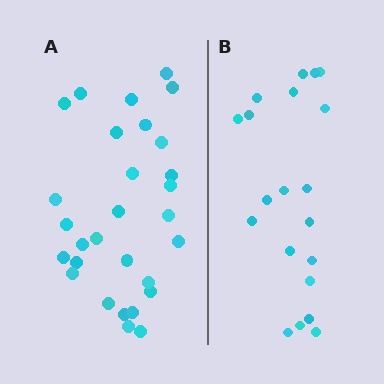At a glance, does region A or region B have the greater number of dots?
Region A (the left region) has more dots.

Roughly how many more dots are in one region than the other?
Region A has roughly 8 or so more dots than region B.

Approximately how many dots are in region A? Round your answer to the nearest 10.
About 30 dots. (The exact count is 29, which rounds to 30.)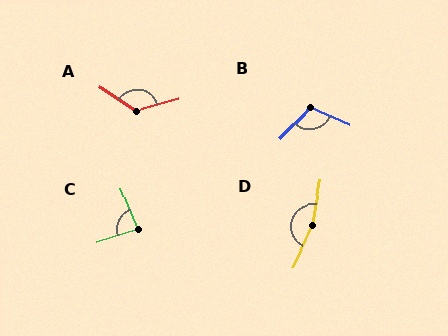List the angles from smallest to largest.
C (86°), B (111°), A (131°), D (164°).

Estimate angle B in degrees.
Approximately 111 degrees.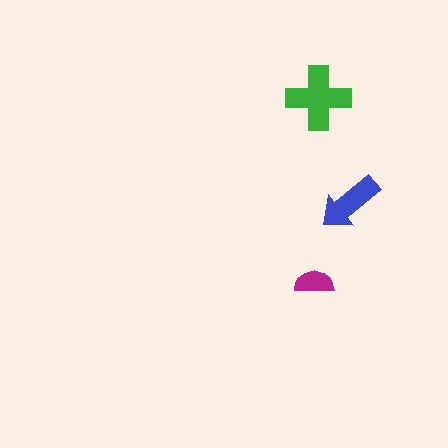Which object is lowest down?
The magenta semicircle is bottommost.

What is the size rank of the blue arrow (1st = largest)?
2nd.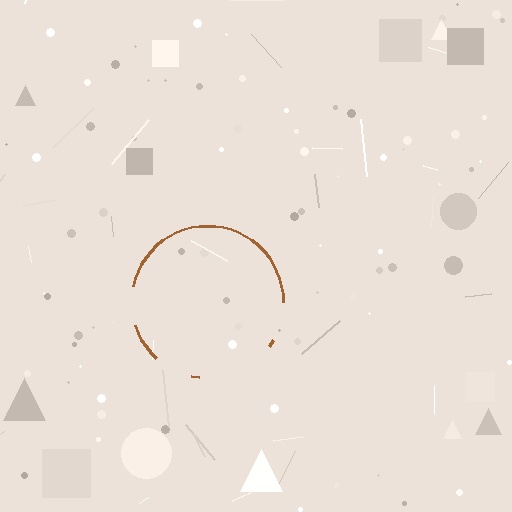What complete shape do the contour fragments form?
The contour fragments form a circle.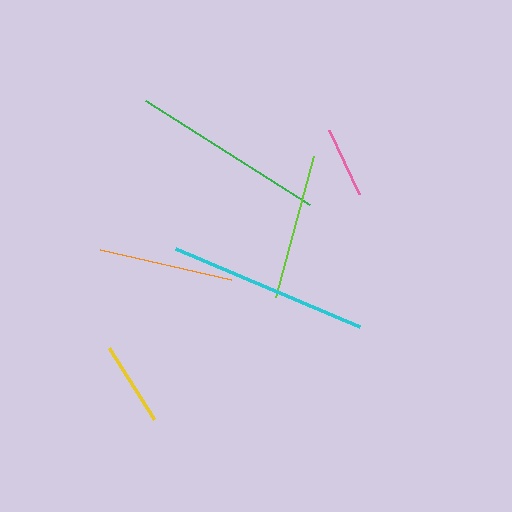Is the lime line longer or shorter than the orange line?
The lime line is longer than the orange line.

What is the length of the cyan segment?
The cyan segment is approximately 199 pixels long.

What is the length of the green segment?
The green segment is approximately 195 pixels long.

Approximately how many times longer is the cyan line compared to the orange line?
The cyan line is approximately 1.5 times the length of the orange line.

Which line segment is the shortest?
The pink line is the shortest at approximately 71 pixels.